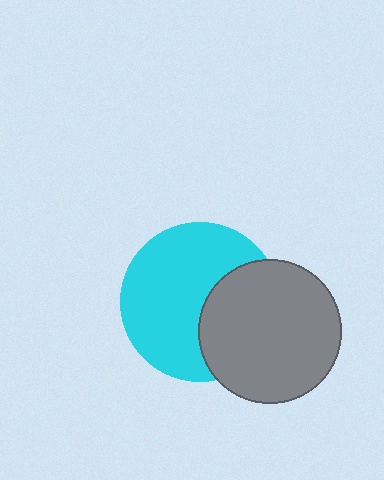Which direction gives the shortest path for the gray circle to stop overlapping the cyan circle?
Moving right gives the shortest separation.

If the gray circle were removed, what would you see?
You would see the complete cyan circle.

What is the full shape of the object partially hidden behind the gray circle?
The partially hidden object is a cyan circle.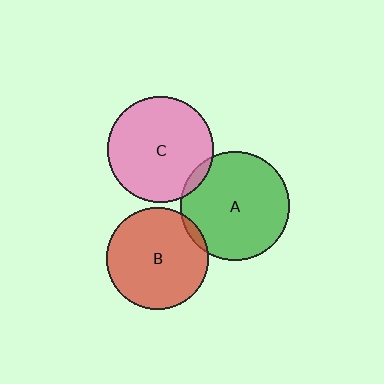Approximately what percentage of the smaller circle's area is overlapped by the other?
Approximately 5%.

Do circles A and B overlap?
Yes.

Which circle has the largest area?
Circle A (green).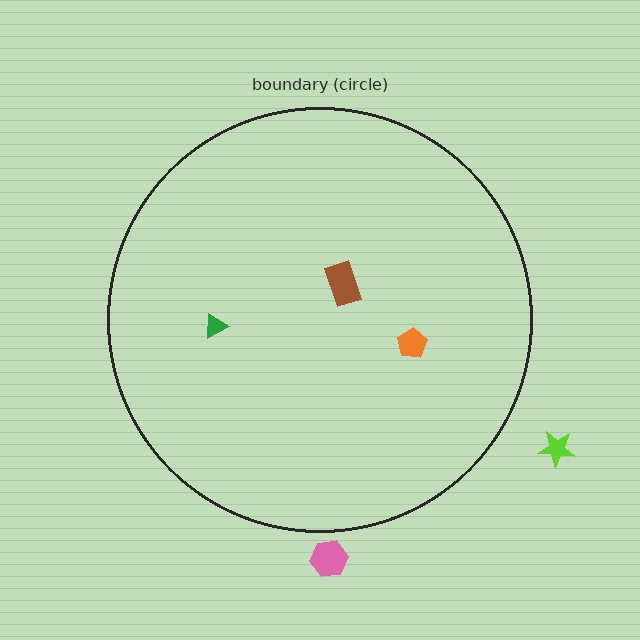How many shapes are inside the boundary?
3 inside, 2 outside.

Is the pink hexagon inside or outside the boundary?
Outside.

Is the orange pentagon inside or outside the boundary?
Inside.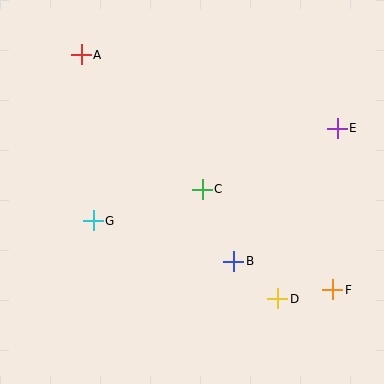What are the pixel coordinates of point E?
Point E is at (337, 128).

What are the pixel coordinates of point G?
Point G is at (93, 221).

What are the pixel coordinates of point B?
Point B is at (234, 261).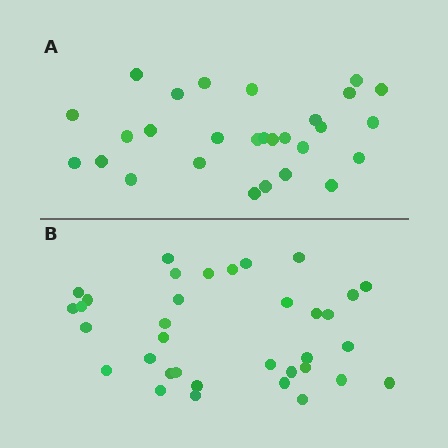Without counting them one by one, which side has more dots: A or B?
Region B (the bottom region) has more dots.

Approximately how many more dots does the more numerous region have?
Region B has roughly 8 or so more dots than region A.